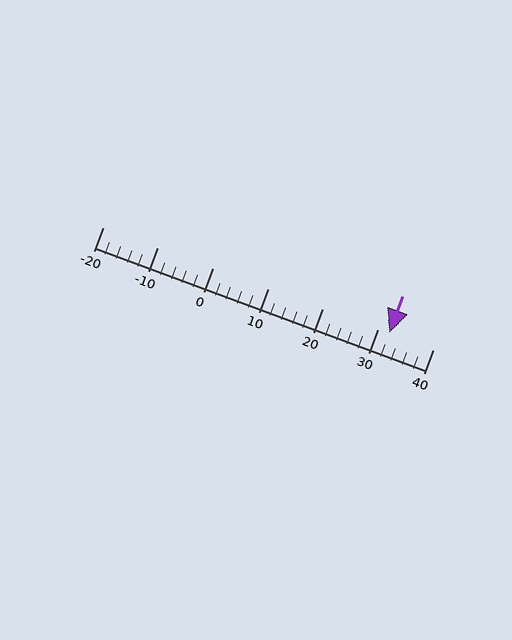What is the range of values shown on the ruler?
The ruler shows values from -20 to 40.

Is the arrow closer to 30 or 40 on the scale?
The arrow is closer to 30.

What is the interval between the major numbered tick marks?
The major tick marks are spaced 10 units apart.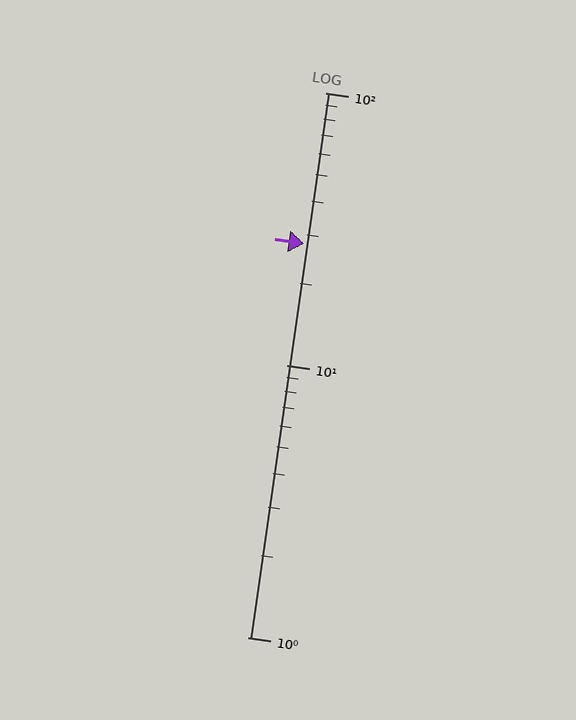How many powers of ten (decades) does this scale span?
The scale spans 2 decades, from 1 to 100.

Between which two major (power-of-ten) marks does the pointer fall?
The pointer is between 10 and 100.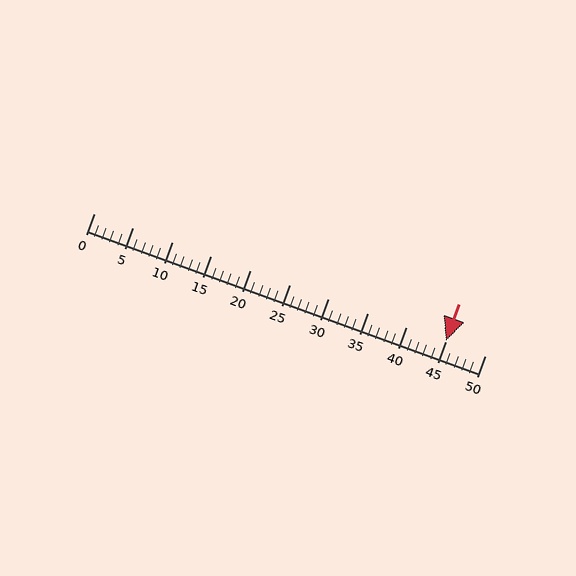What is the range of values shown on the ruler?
The ruler shows values from 0 to 50.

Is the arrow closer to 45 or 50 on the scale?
The arrow is closer to 45.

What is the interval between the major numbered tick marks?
The major tick marks are spaced 5 units apart.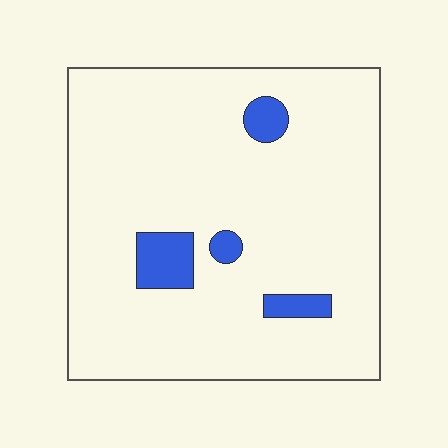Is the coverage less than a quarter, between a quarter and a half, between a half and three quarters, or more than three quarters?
Less than a quarter.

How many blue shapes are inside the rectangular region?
4.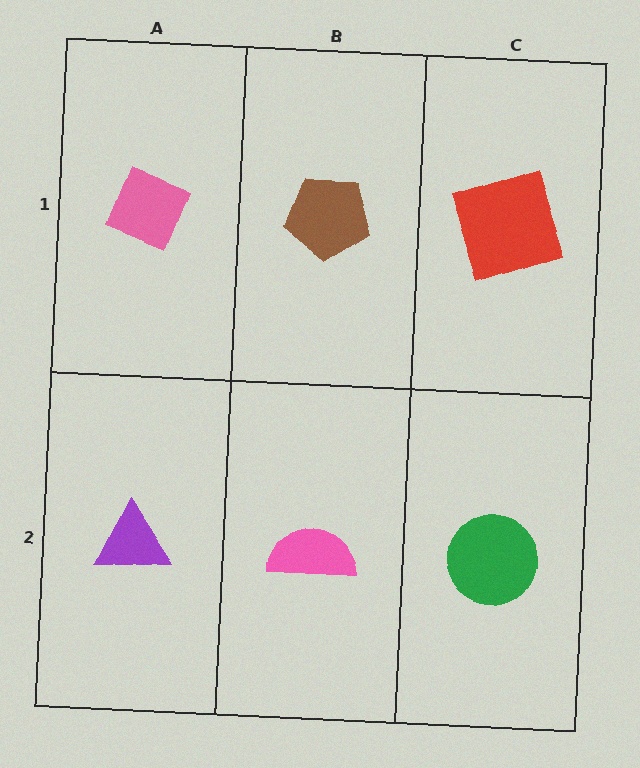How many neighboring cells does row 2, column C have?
2.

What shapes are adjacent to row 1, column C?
A green circle (row 2, column C), a brown pentagon (row 1, column B).